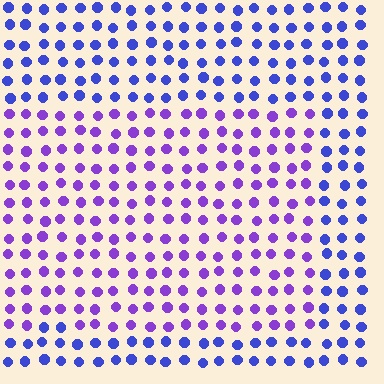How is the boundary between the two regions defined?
The boundary is defined purely by a slight shift in hue (about 36 degrees). Spacing, size, and orientation are identical on both sides.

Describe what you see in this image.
The image is filled with small blue elements in a uniform arrangement. A rectangle-shaped region is visible where the elements are tinted to a slightly different hue, forming a subtle color boundary.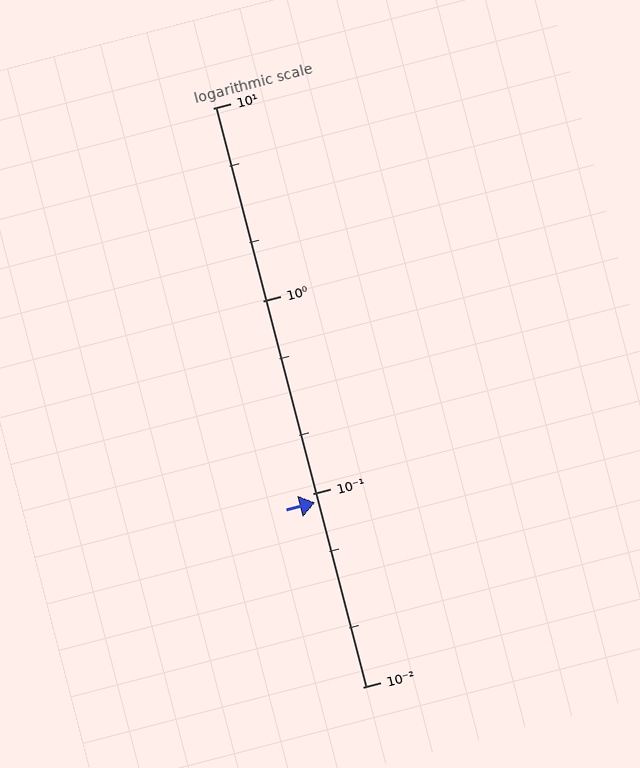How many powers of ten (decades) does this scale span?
The scale spans 3 decades, from 0.01 to 10.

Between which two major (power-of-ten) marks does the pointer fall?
The pointer is between 0.01 and 0.1.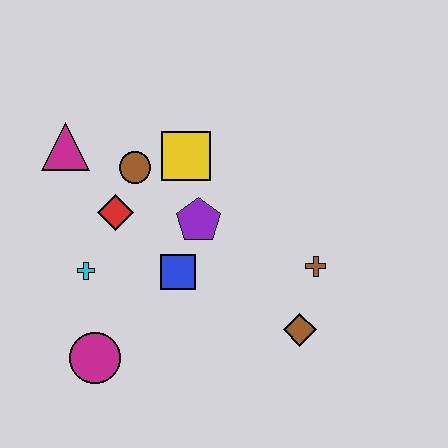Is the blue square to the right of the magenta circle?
Yes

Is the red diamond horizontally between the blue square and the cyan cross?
Yes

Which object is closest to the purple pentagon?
The blue square is closest to the purple pentagon.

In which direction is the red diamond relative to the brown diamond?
The red diamond is to the left of the brown diamond.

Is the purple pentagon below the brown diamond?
No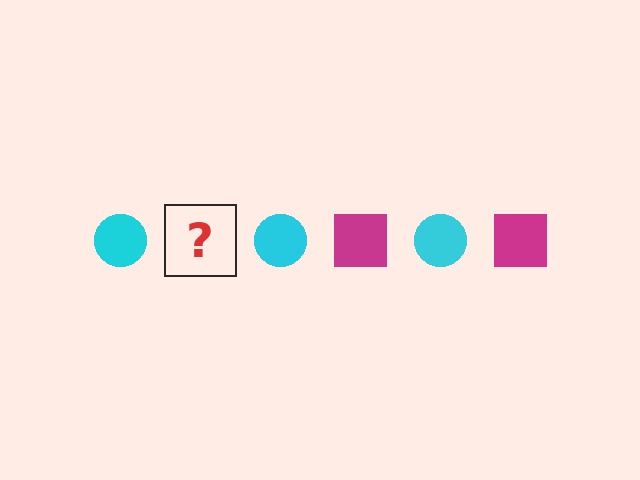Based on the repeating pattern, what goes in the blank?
The blank should be a magenta square.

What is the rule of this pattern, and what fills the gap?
The rule is that the pattern alternates between cyan circle and magenta square. The gap should be filled with a magenta square.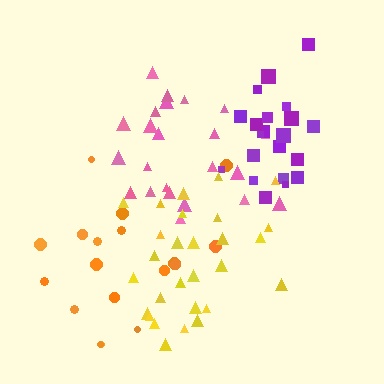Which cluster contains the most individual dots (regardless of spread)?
Yellow (28).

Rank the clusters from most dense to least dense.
purple, yellow, pink, orange.